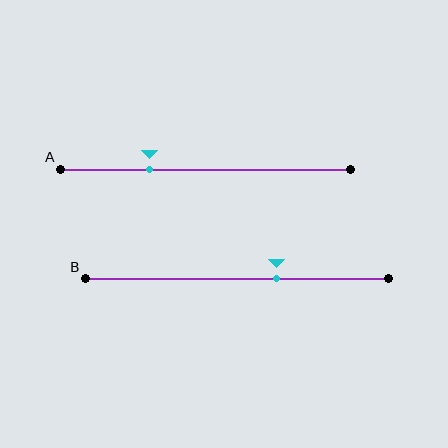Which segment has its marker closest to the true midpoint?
Segment B has its marker closest to the true midpoint.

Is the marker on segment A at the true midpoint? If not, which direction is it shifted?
No, the marker on segment A is shifted to the left by about 19% of the segment length.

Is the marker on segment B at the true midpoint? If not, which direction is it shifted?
No, the marker on segment B is shifted to the right by about 13% of the segment length.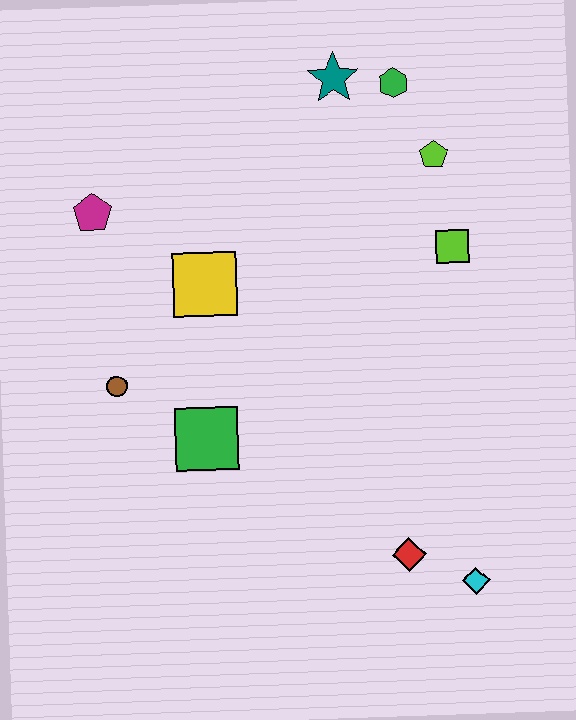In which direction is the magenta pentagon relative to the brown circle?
The magenta pentagon is above the brown circle.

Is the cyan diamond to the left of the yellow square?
No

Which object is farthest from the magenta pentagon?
The cyan diamond is farthest from the magenta pentagon.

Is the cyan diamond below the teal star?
Yes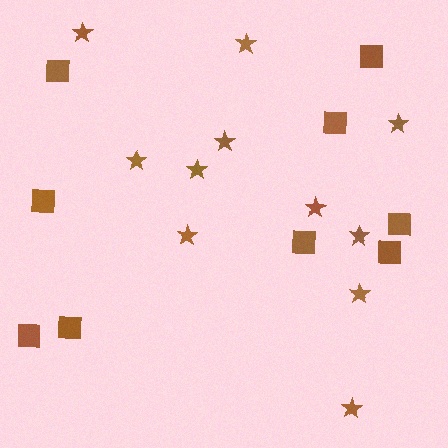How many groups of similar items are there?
There are 2 groups: one group of squares (9) and one group of stars (11).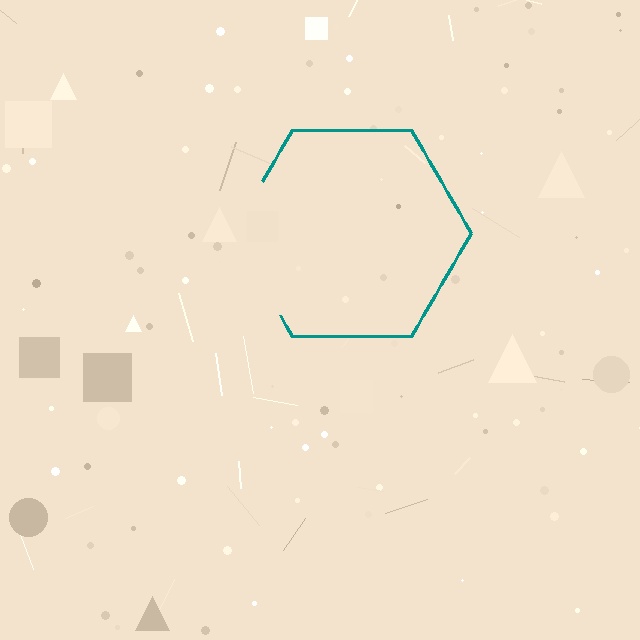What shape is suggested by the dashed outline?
The dashed outline suggests a hexagon.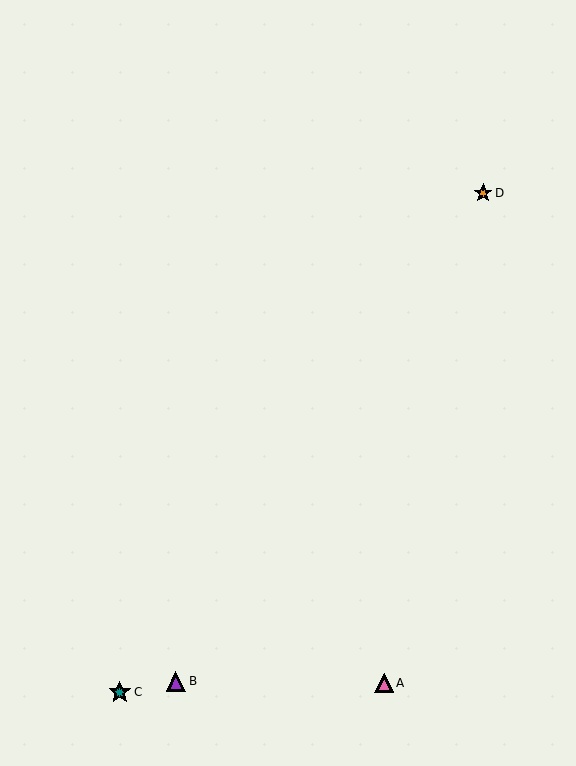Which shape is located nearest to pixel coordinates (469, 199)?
The orange star (labeled D) at (483, 193) is nearest to that location.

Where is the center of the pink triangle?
The center of the pink triangle is at (384, 683).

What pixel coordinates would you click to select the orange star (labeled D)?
Click at (483, 193) to select the orange star D.